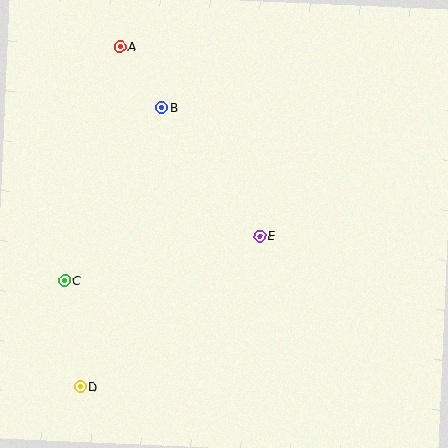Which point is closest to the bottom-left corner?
Point D is closest to the bottom-left corner.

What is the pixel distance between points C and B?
The distance between C and B is 198 pixels.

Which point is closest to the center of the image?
Point E at (260, 236) is closest to the center.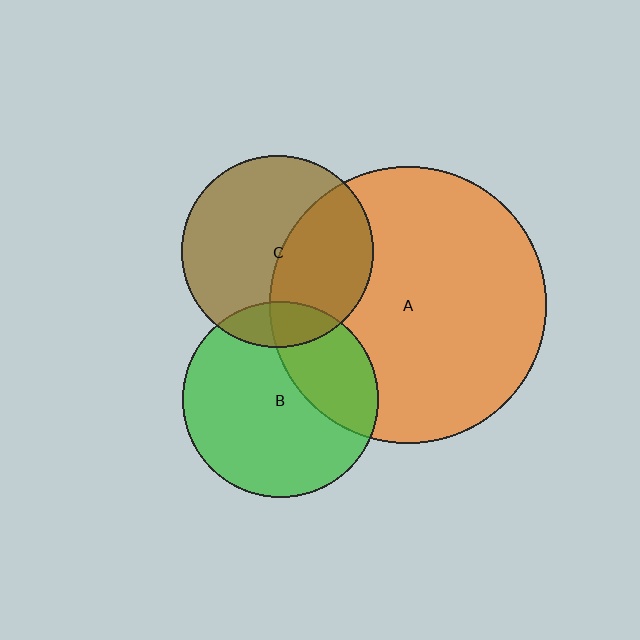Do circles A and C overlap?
Yes.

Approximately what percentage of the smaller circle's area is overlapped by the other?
Approximately 40%.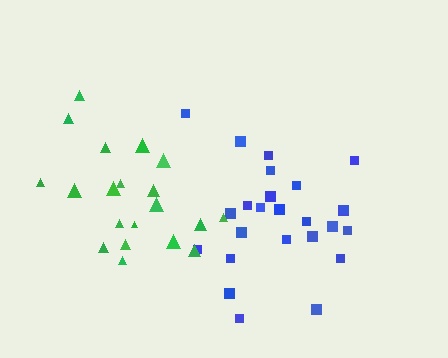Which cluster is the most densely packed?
Blue.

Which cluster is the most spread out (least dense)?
Green.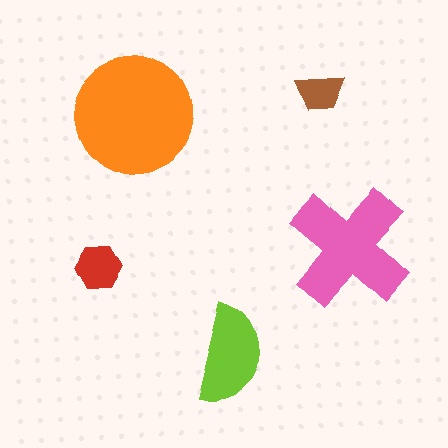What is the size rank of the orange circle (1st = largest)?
1st.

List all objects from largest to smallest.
The orange circle, the pink cross, the lime semicircle, the red hexagon, the brown trapezoid.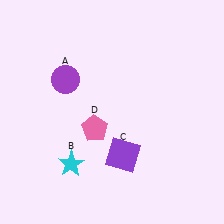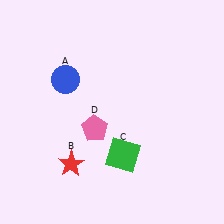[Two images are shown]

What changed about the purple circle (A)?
In Image 1, A is purple. In Image 2, it changed to blue.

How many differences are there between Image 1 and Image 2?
There are 3 differences between the two images.